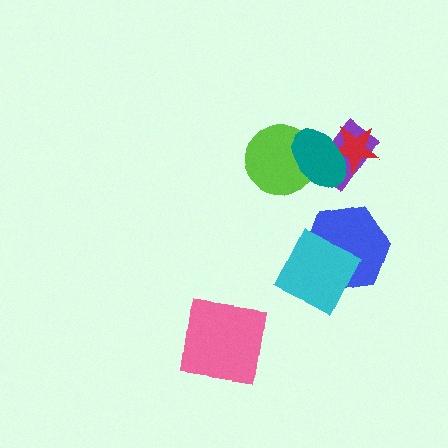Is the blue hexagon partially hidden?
Yes, it is partially covered by another shape.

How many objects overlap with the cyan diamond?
1 object overlaps with the cyan diamond.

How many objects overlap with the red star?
2 objects overlap with the red star.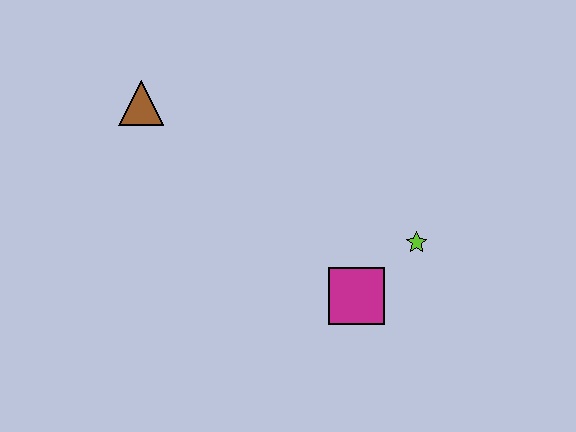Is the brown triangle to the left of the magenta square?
Yes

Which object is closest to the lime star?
The magenta square is closest to the lime star.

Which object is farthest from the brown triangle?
The lime star is farthest from the brown triangle.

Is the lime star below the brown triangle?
Yes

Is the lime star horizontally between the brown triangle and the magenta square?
No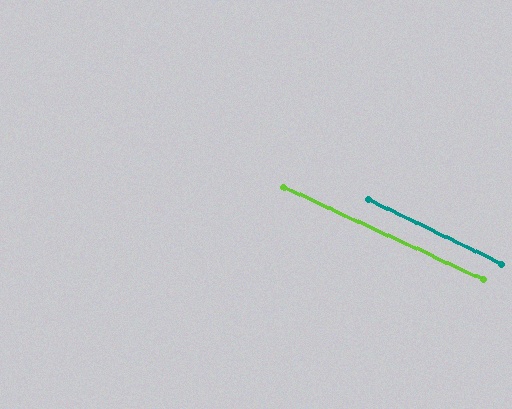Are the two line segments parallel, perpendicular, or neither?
Parallel — their directions differ by only 0.7°.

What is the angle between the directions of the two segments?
Approximately 1 degree.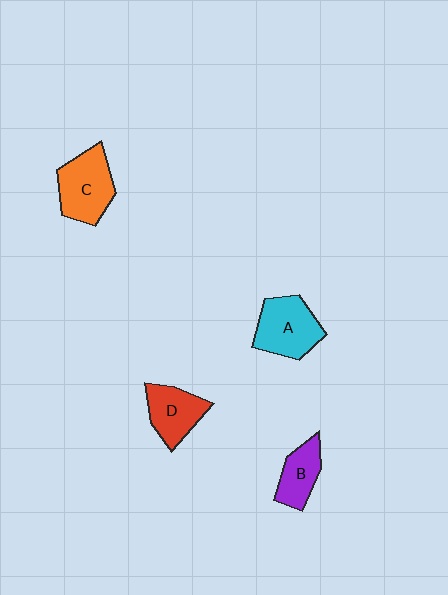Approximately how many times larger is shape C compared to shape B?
Approximately 1.5 times.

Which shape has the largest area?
Shape C (orange).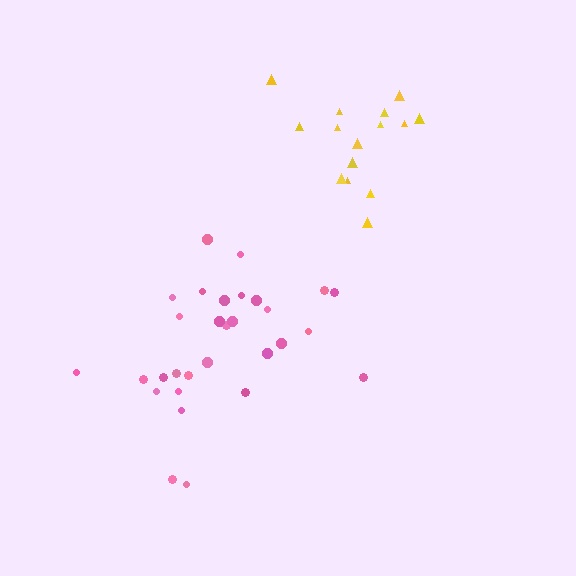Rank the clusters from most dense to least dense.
yellow, pink.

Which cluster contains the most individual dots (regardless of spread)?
Pink (30).